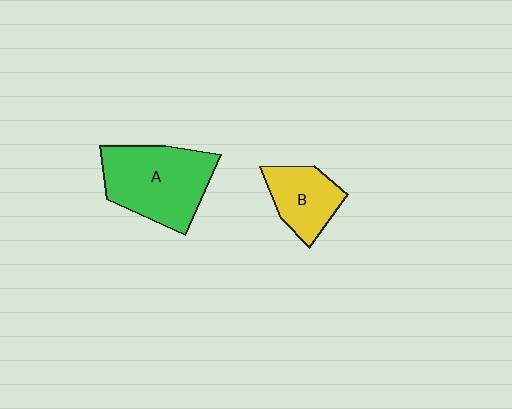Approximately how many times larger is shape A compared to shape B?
Approximately 1.7 times.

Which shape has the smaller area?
Shape B (yellow).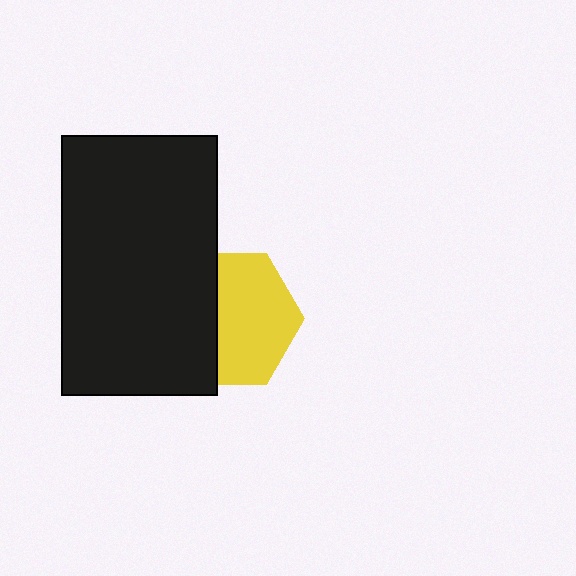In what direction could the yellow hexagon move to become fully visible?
The yellow hexagon could move right. That would shift it out from behind the black rectangle entirely.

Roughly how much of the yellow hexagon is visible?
About half of it is visible (roughly 60%).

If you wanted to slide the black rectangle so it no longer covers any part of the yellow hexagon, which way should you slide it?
Slide it left — that is the most direct way to separate the two shapes.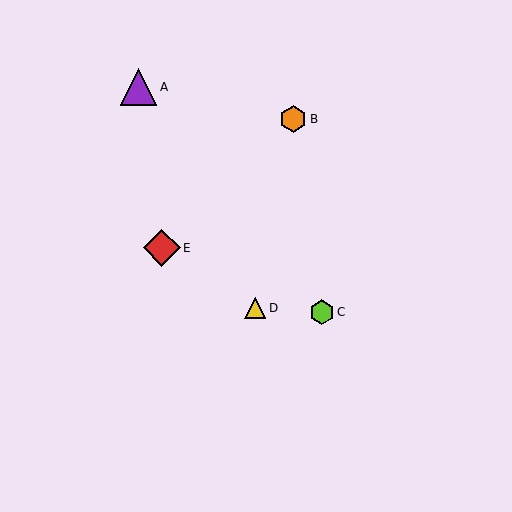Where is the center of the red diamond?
The center of the red diamond is at (162, 248).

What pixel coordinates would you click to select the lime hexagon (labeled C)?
Click at (322, 312) to select the lime hexagon C.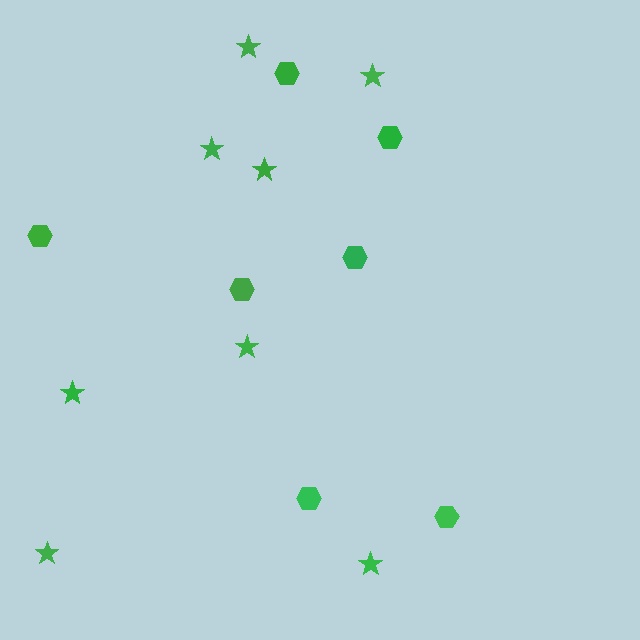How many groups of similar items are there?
There are 2 groups: one group of hexagons (7) and one group of stars (8).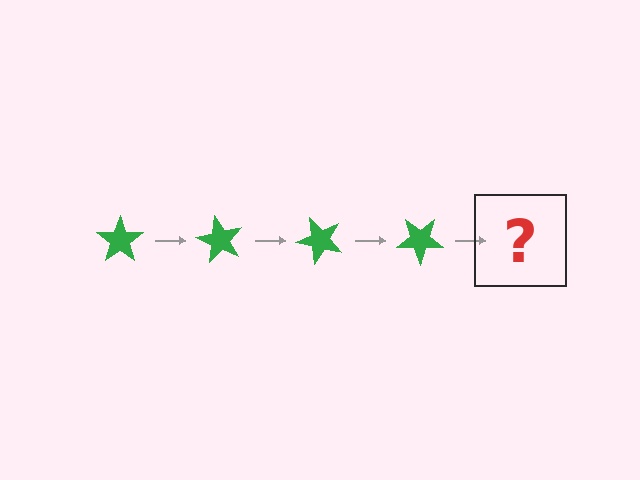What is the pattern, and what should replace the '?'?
The pattern is that the star rotates 60 degrees each step. The '?' should be a green star rotated 240 degrees.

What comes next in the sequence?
The next element should be a green star rotated 240 degrees.